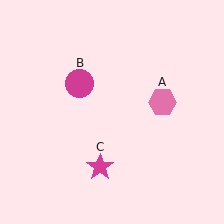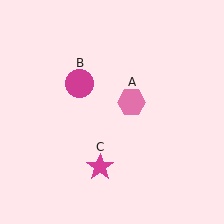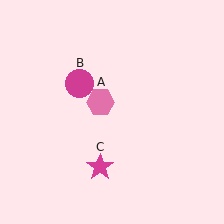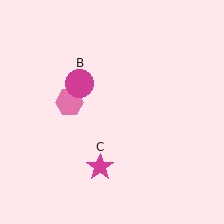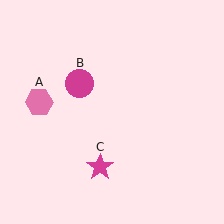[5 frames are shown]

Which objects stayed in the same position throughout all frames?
Magenta circle (object B) and magenta star (object C) remained stationary.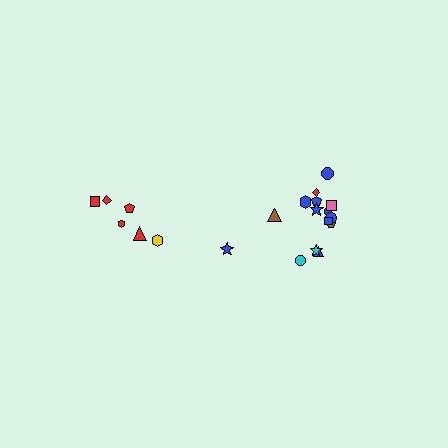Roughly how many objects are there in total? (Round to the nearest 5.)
Roughly 20 objects in total.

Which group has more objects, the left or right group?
The right group.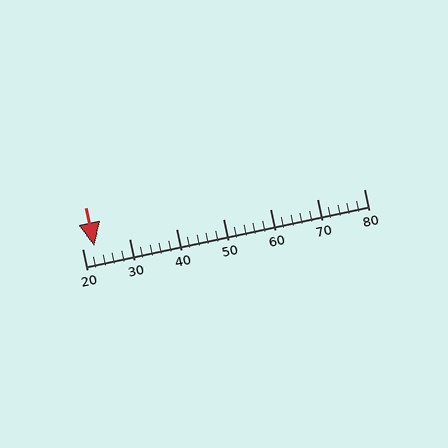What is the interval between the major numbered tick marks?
The major tick marks are spaced 10 units apart.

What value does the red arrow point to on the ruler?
The red arrow points to approximately 22.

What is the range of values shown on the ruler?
The ruler shows values from 20 to 80.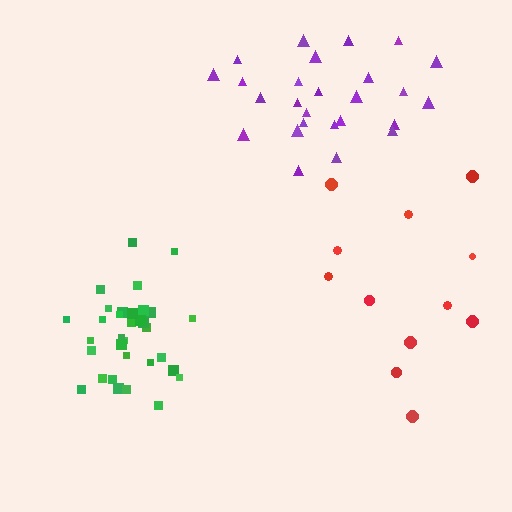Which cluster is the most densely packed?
Green.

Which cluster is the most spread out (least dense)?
Red.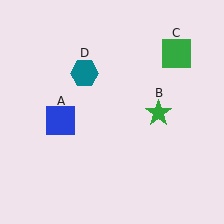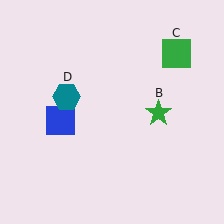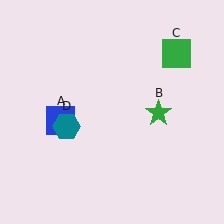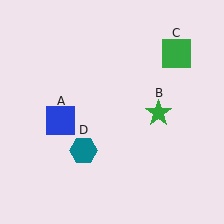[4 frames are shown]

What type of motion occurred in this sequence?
The teal hexagon (object D) rotated counterclockwise around the center of the scene.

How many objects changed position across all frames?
1 object changed position: teal hexagon (object D).